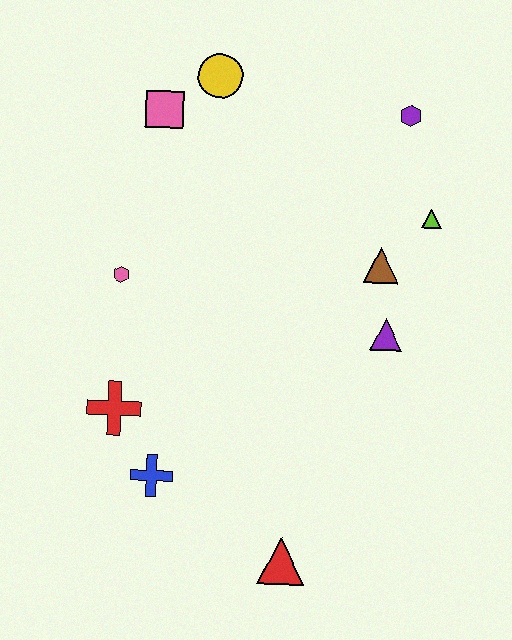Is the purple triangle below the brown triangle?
Yes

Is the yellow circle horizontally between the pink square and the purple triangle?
Yes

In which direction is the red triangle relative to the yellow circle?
The red triangle is below the yellow circle.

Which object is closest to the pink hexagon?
The red cross is closest to the pink hexagon.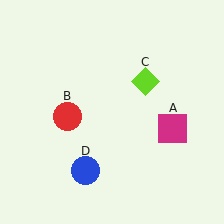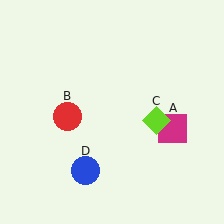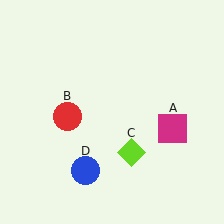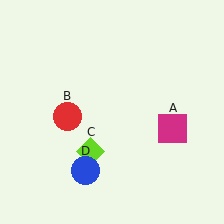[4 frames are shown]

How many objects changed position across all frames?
1 object changed position: lime diamond (object C).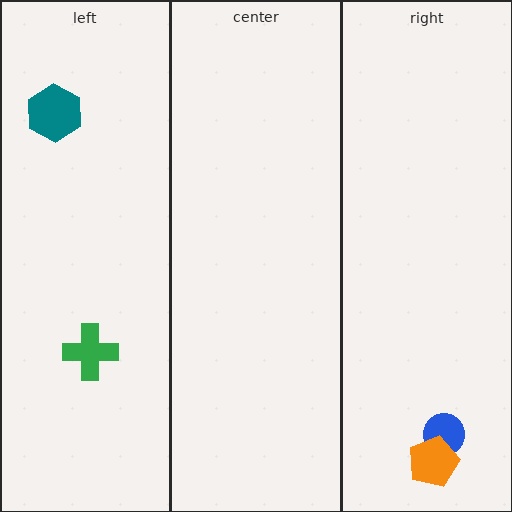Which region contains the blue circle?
The right region.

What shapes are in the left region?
The green cross, the teal hexagon.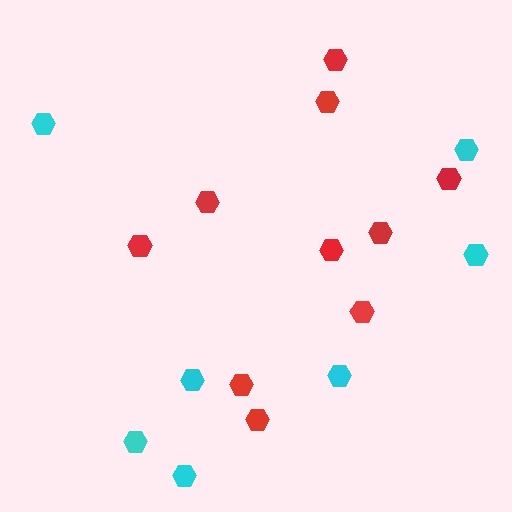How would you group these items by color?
There are 2 groups: one group of red hexagons (10) and one group of cyan hexagons (7).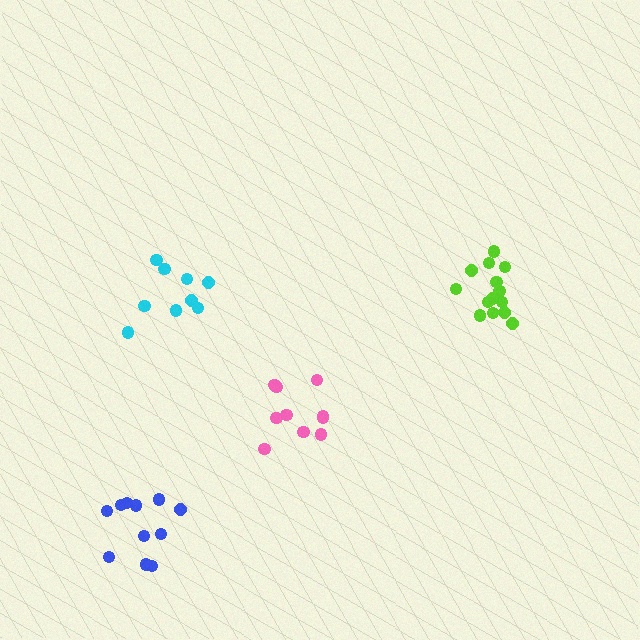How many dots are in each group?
Group 1: 9 dots, Group 2: 14 dots, Group 3: 10 dots, Group 4: 11 dots (44 total).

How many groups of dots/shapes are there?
There are 4 groups.